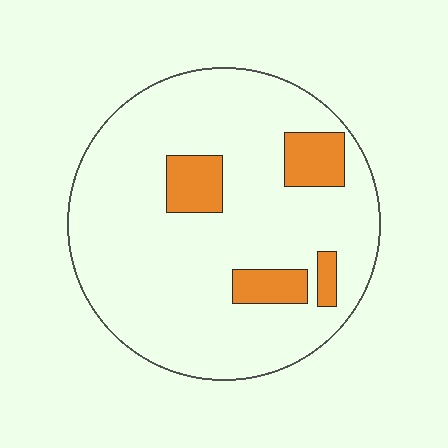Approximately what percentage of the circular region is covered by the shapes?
Approximately 15%.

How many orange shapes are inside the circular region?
4.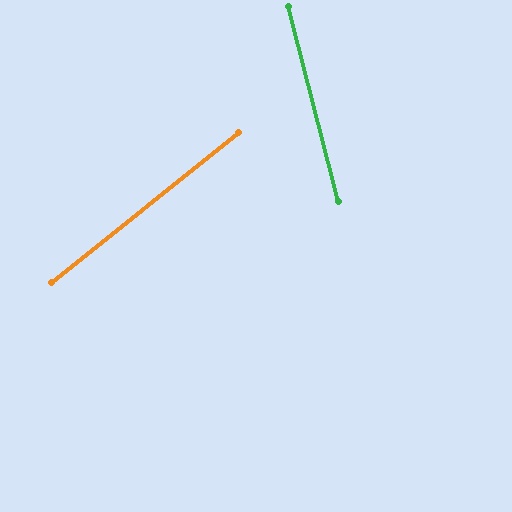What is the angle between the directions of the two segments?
Approximately 65 degrees.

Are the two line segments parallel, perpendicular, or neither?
Neither parallel nor perpendicular — they differ by about 65°.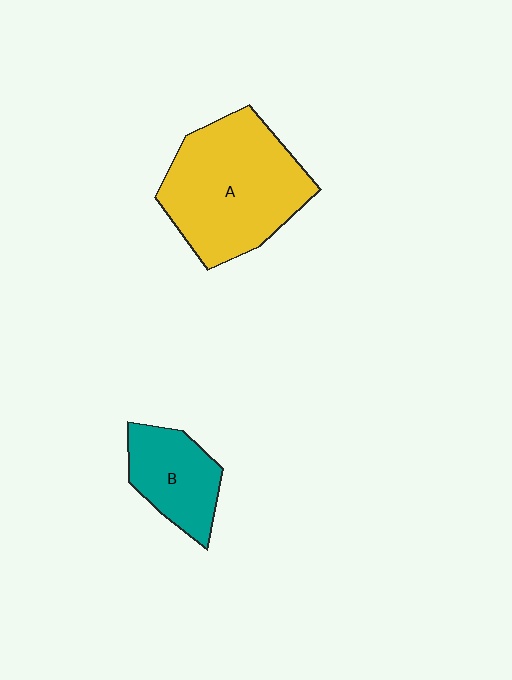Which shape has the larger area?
Shape A (yellow).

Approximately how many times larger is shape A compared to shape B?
Approximately 2.1 times.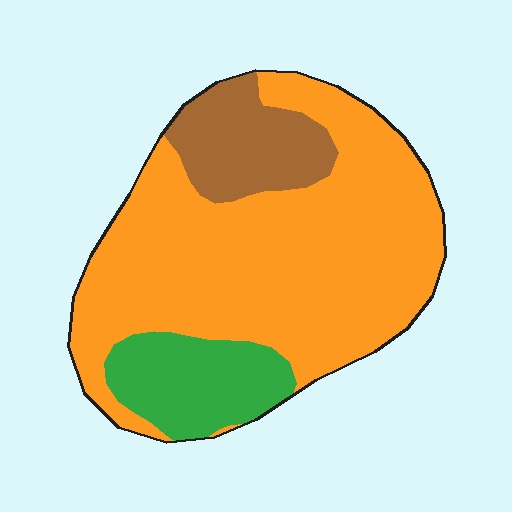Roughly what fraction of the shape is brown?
Brown covers roughly 15% of the shape.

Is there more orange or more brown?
Orange.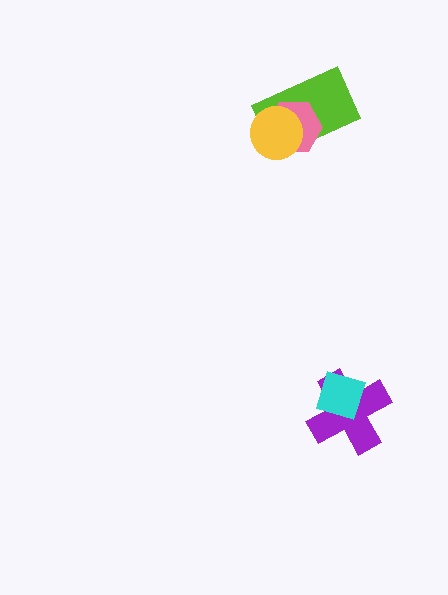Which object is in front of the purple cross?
The cyan diamond is in front of the purple cross.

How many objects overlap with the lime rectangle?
2 objects overlap with the lime rectangle.